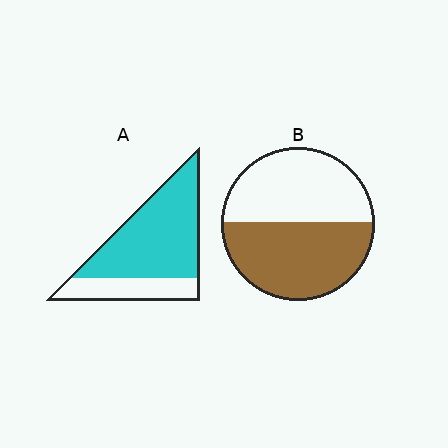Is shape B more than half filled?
Roughly half.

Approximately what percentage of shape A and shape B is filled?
A is approximately 70% and B is approximately 50%.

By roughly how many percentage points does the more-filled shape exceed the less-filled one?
By roughly 20 percentage points (A over B).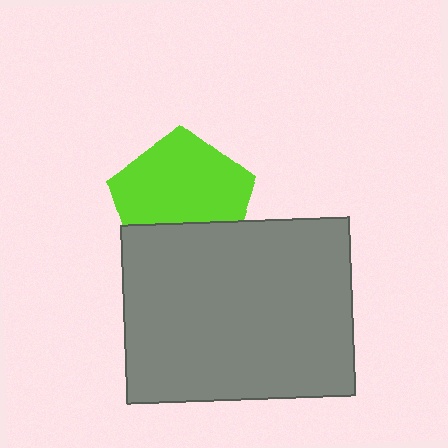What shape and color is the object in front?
The object in front is a gray rectangle.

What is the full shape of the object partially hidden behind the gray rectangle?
The partially hidden object is a lime pentagon.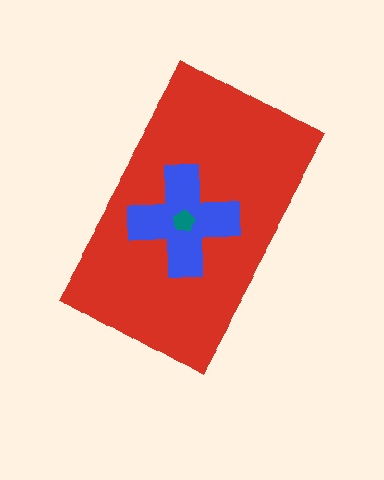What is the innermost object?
The teal pentagon.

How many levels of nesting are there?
3.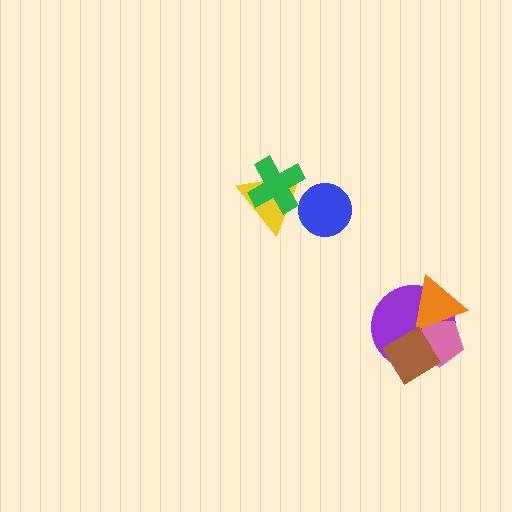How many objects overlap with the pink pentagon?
3 objects overlap with the pink pentagon.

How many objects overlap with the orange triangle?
3 objects overlap with the orange triangle.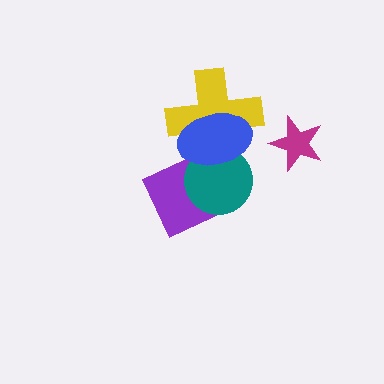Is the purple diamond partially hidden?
Yes, it is partially covered by another shape.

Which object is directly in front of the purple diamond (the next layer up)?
The teal circle is directly in front of the purple diamond.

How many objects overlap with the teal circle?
3 objects overlap with the teal circle.